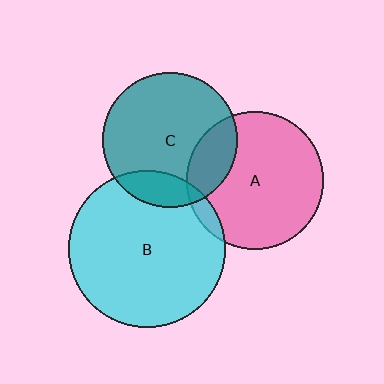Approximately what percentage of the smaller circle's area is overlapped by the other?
Approximately 15%.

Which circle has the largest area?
Circle B (cyan).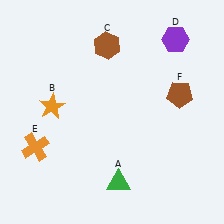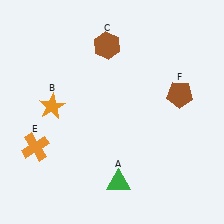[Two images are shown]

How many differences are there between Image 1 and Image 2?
There is 1 difference between the two images.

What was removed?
The purple hexagon (D) was removed in Image 2.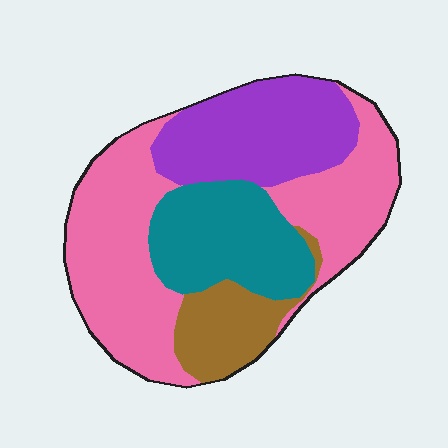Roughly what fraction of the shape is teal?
Teal covers 21% of the shape.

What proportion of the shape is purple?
Purple covers 24% of the shape.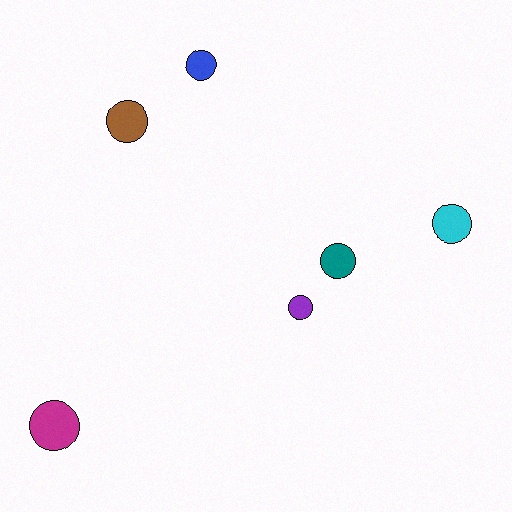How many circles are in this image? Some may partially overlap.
There are 6 circles.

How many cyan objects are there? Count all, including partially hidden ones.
There is 1 cyan object.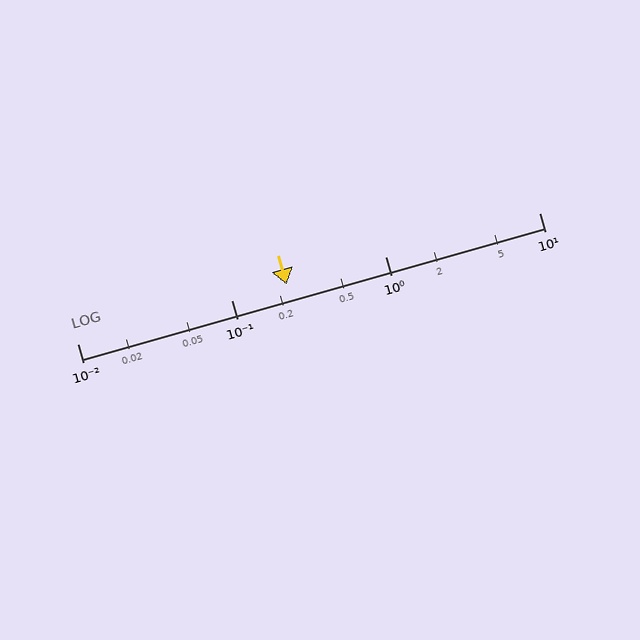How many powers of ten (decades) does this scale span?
The scale spans 3 decades, from 0.01 to 10.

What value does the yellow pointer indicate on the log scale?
The pointer indicates approximately 0.23.